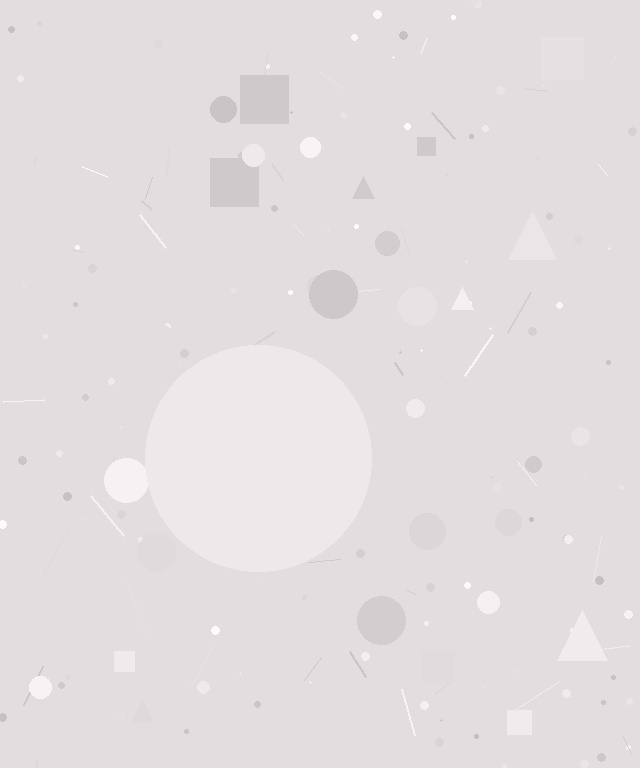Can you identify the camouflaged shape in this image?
The camouflaged shape is a circle.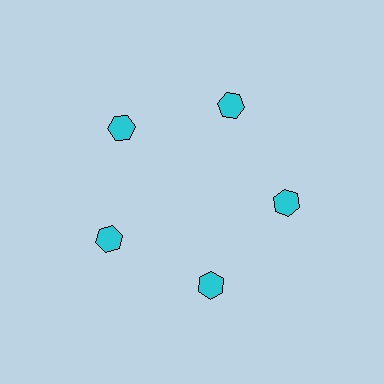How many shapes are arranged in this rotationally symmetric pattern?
There are 5 shapes, arranged in 5 groups of 1.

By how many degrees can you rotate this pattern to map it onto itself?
The pattern maps onto itself every 72 degrees of rotation.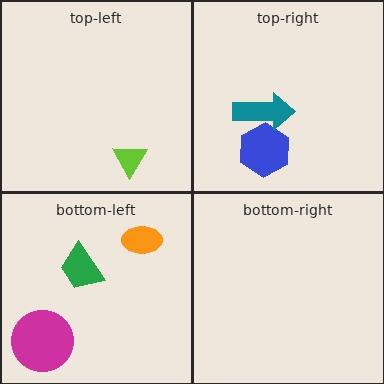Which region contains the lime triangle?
The top-left region.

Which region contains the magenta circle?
The bottom-left region.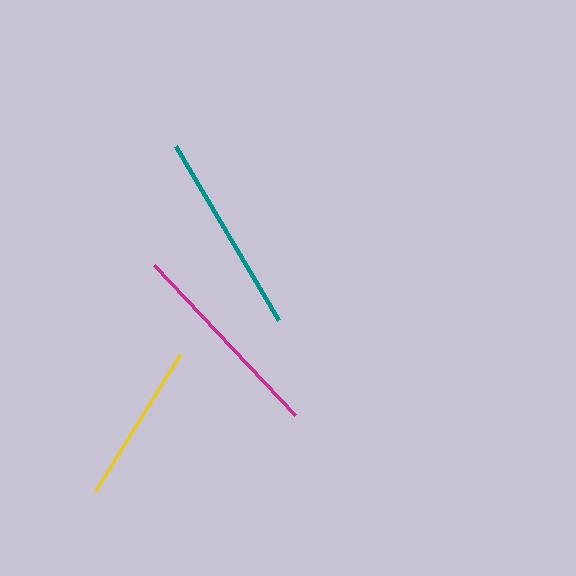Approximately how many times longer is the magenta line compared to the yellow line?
The magenta line is approximately 1.3 times the length of the yellow line.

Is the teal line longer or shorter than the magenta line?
The magenta line is longer than the teal line.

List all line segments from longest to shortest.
From longest to shortest: magenta, teal, yellow.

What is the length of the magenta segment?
The magenta segment is approximately 205 pixels long.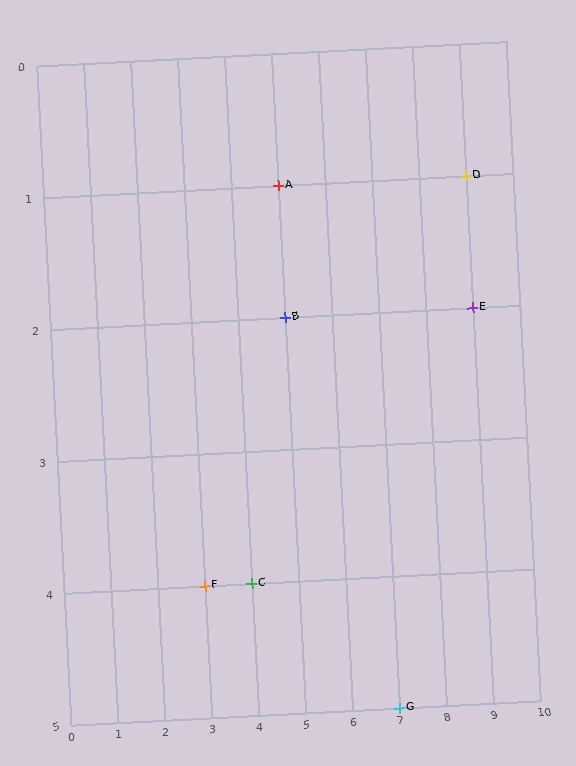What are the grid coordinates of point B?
Point B is at grid coordinates (5, 2).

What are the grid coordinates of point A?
Point A is at grid coordinates (5, 1).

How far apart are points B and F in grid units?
Points B and F are 2 columns and 2 rows apart (about 2.8 grid units diagonally).